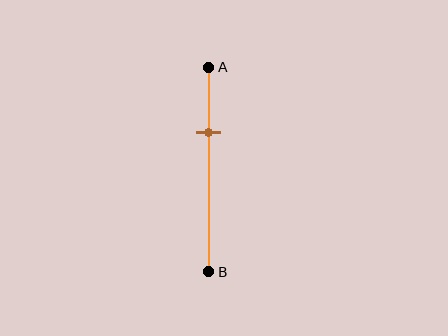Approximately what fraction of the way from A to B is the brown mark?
The brown mark is approximately 30% of the way from A to B.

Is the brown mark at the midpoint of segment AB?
No, the mark is at about 30% from A, not at the 50% midpoint.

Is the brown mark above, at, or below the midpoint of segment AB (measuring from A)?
The brown mark is above the midpoint of segment AB.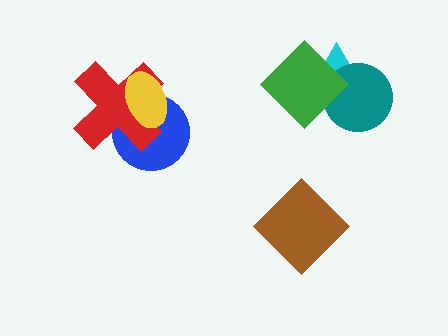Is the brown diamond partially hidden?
No, no other shape covers it.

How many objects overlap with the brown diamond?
0 objects overlap with the brown diamond.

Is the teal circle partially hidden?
Yes, it is partially covered by another shape.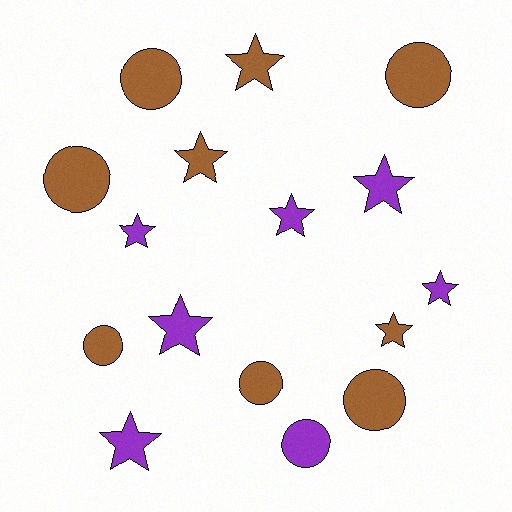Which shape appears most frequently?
Star, with 9 objects.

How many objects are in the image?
There are 16 objects.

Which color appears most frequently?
Brown, with 9 objects.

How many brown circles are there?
There are 6 brown circles.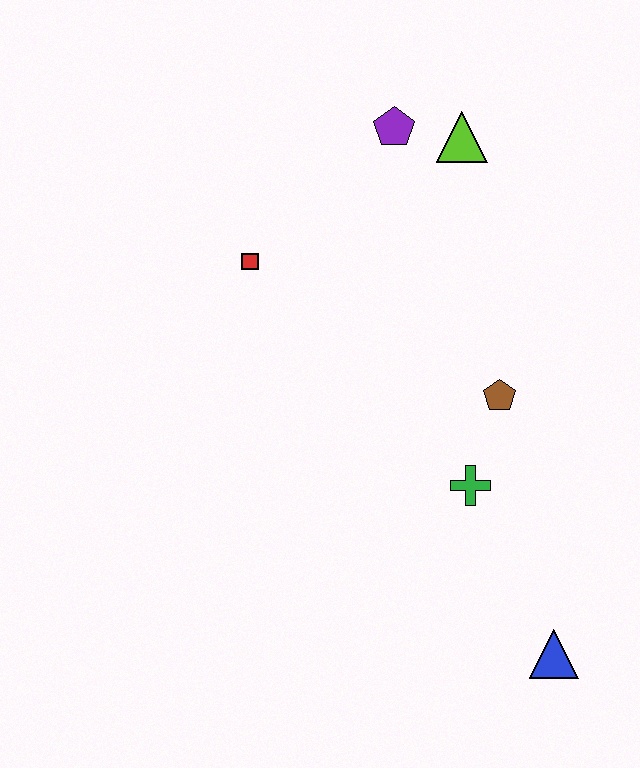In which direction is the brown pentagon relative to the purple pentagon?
The brown pentagon is below the purple pentagon.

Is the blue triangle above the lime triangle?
No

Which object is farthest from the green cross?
The purple pentagon is farthest from the green cross.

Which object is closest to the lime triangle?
The purple pentagon is closest to the lime triangle.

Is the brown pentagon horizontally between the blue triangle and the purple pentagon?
Yes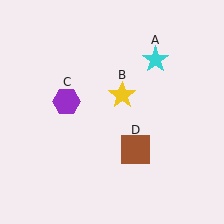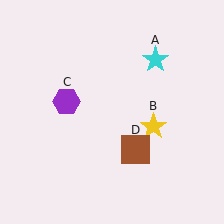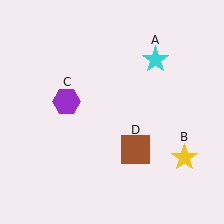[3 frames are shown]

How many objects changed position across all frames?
1 object changed position: yellow star (object B).